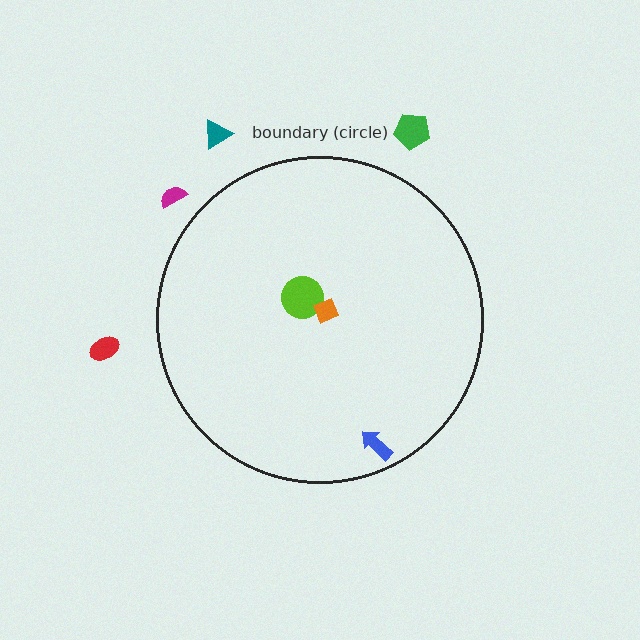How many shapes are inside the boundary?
3 inside, 4 outside.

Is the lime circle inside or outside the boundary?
Inside.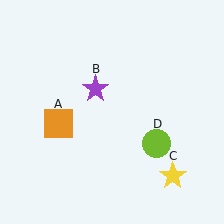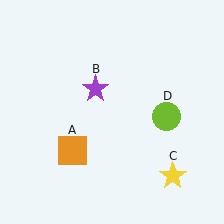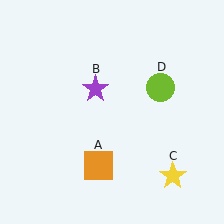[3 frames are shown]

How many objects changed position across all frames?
2 objects changed position: orange square (object A), lime circle (object D).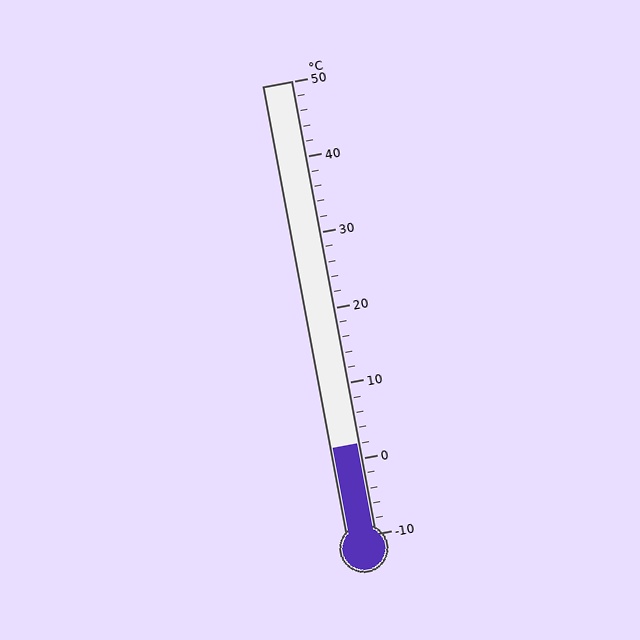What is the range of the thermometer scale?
The thermometer scale ranges from -10°C to 50°C.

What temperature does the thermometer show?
The thermometer shows approximately 2°C.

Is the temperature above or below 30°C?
The temperature is below 30°C.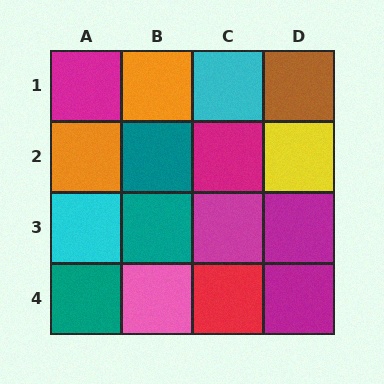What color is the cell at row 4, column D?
Magenta.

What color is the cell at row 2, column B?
Teal.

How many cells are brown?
1 cell is brown.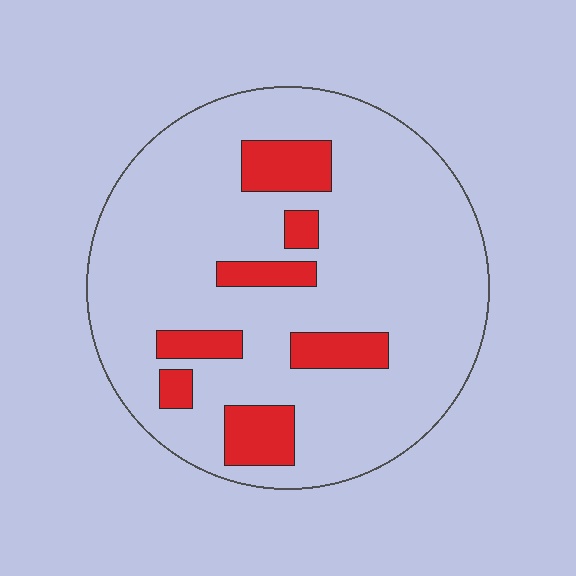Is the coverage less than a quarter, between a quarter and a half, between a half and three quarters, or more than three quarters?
Less than a quarter.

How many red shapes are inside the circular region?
7.